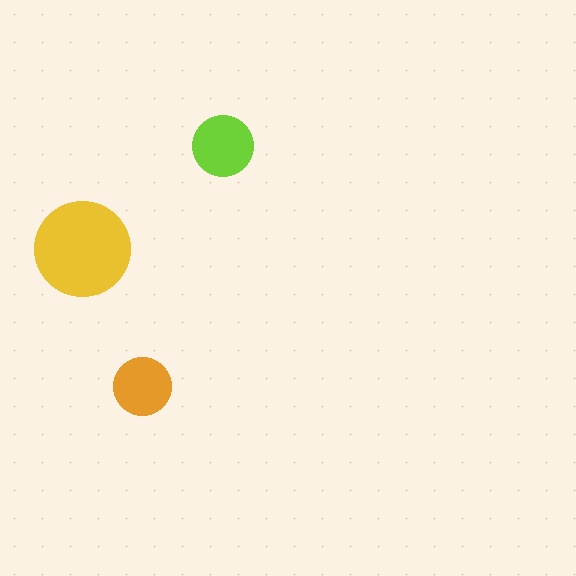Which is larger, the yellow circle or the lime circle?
The yellow one.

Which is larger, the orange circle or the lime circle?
The lime one.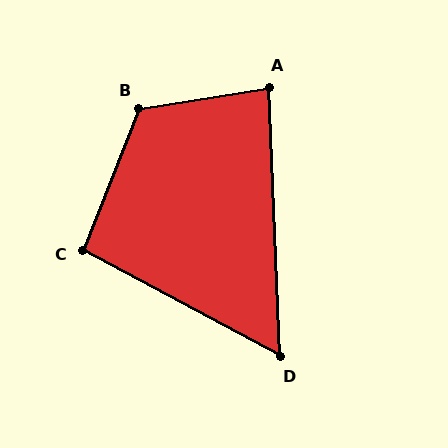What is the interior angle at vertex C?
Approximately 97 degrees (obtuse).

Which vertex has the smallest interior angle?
D, at approximately 60 degrees.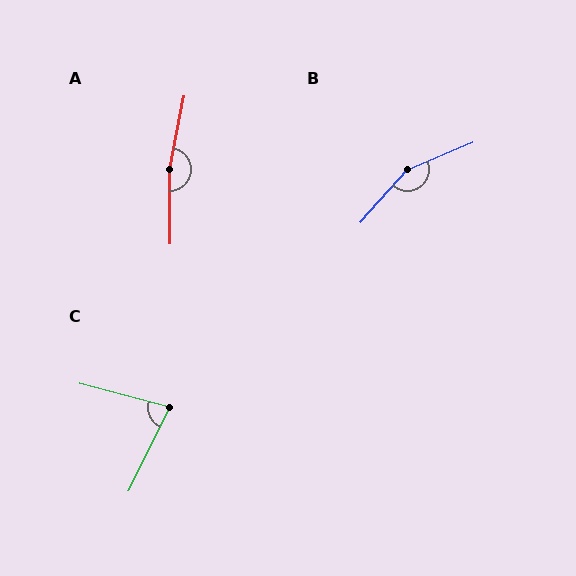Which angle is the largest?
A, at approximately 169 degrees.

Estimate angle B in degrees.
Approximately 155 degrees.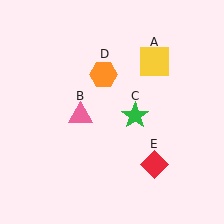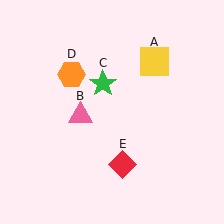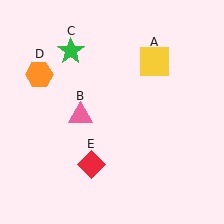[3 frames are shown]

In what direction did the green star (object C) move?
The green star (object C) moved up and to the left.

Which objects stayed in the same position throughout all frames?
Yellow square (object A) and pink triangle (object B) remained stationary.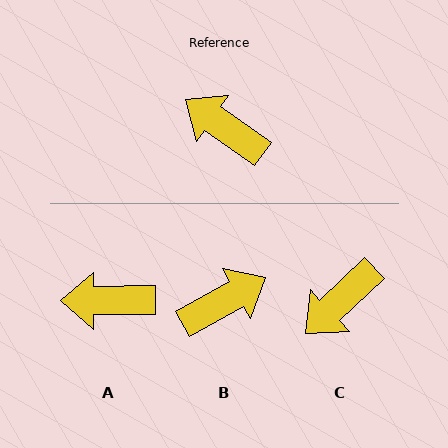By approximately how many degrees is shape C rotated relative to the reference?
Approximately 78 degrees counter-clockwise.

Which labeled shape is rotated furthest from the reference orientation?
B, about 116 degrees away.